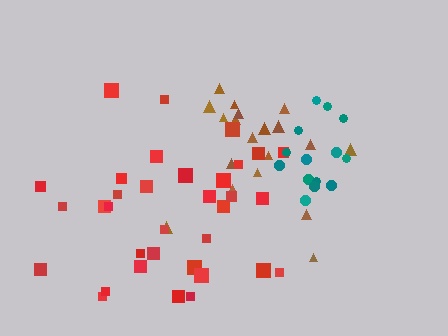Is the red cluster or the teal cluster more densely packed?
Teal.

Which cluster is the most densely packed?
Teal.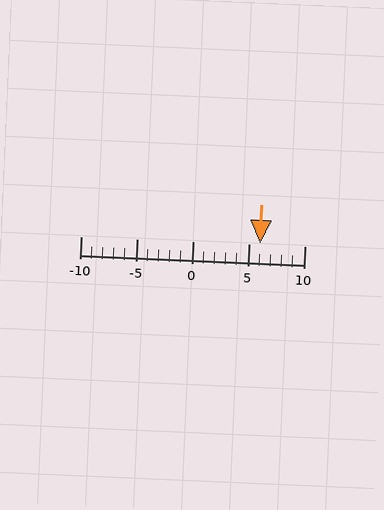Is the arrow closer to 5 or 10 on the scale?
The arrow is closer to 5.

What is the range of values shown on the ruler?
The ruler shows values from -10 to 10.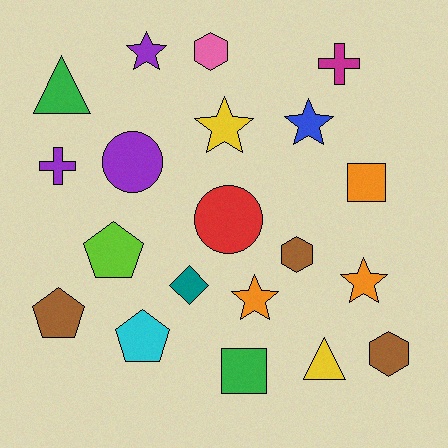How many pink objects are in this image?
There is 1 pink object.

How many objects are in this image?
There are 20 objects.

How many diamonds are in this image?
There is 1 diamond.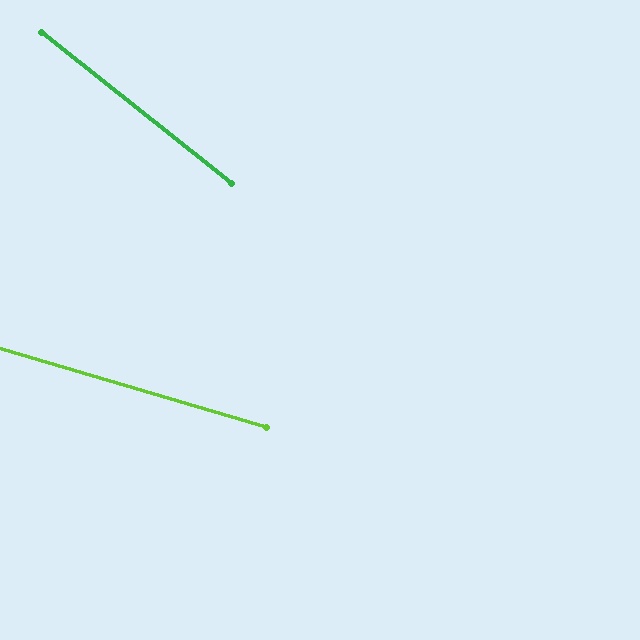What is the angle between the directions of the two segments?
Approximately 22 degrees.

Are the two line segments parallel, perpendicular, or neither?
Neither parallel nor perpendicular — they differ by about 22°.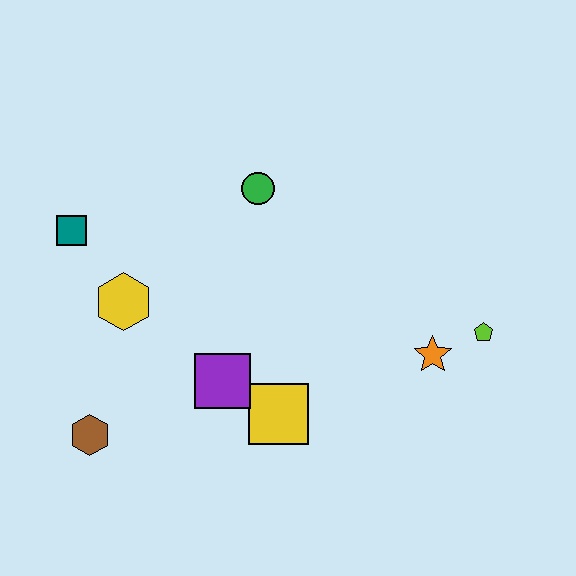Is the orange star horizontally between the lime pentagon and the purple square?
Yes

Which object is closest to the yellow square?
The purple square is closest to the yellow square.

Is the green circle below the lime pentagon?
No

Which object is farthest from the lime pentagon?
The teal square is farthest from the lime pentagon.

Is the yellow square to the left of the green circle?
No